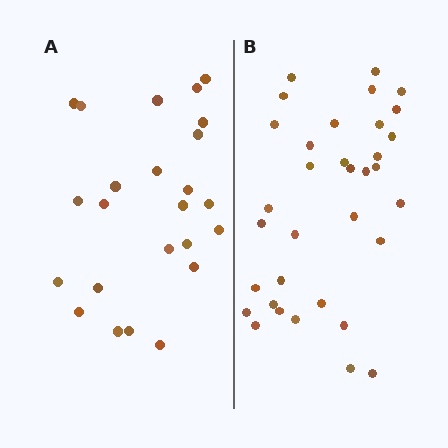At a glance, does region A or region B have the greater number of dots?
Region B (the right region) has more dots.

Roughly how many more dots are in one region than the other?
Region B has roughly 10 or so more dots than region A.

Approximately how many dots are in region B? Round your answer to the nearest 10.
About 30 dots. (The exact count is 34, which rounds to 30.)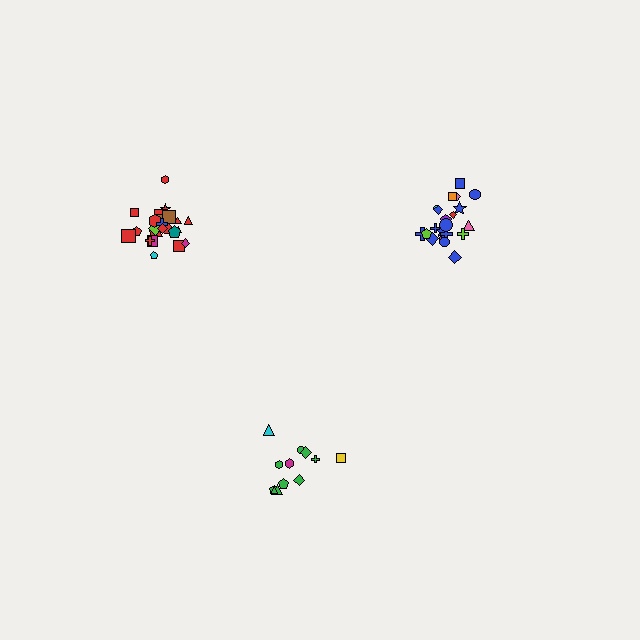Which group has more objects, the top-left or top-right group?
The top-left group.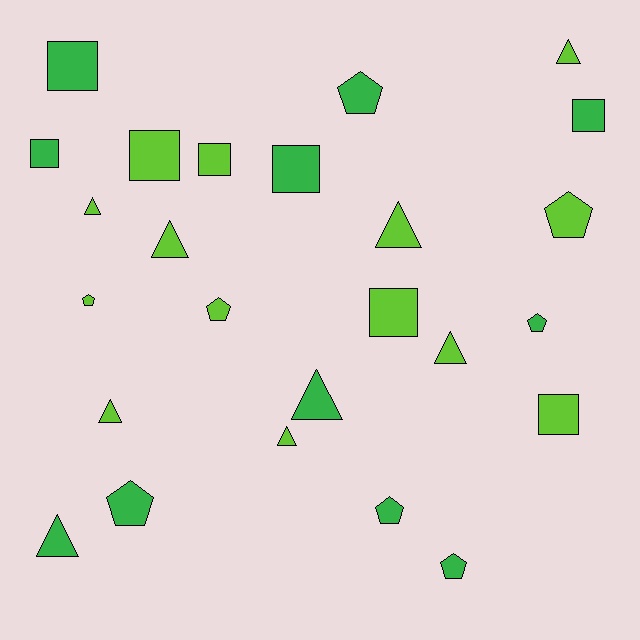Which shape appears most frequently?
Triangle, with 9 objects.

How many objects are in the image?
There are 25 objects.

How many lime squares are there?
There are 4 lime squares.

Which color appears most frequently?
Lime, with 14 objects.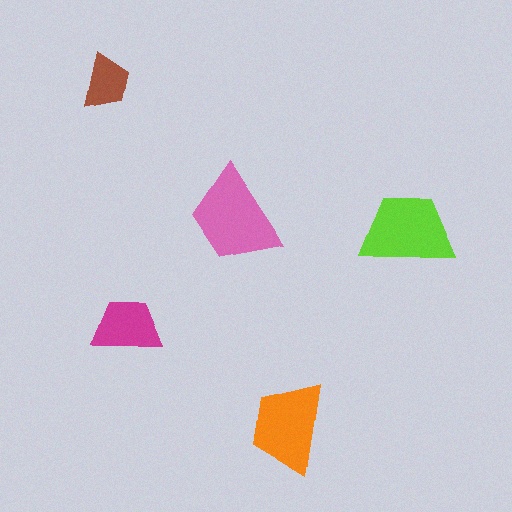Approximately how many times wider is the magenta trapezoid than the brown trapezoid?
About 1.5 times wider.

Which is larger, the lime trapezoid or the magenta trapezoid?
The lime one.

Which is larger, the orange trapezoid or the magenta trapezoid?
The orange one.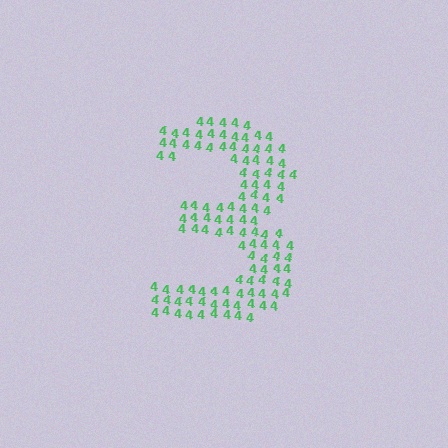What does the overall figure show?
The overall figure shows the digit 3.